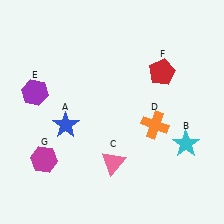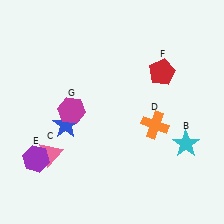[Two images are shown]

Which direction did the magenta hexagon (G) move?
The magenta hexagon (G) moved up.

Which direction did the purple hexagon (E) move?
The purple hexagon (E) moved down.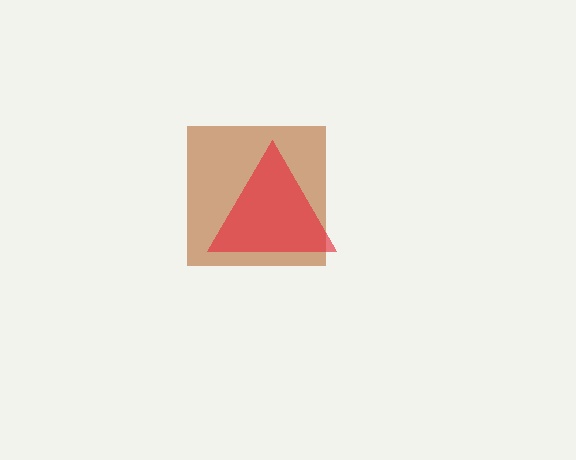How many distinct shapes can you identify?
There are 2 distinct shapes: a brown square, a red triangle.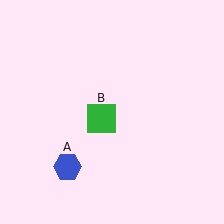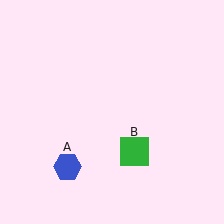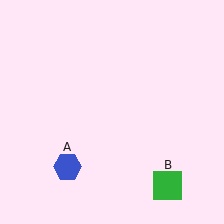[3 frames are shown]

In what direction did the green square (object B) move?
The green square (object B) moved down and to the right.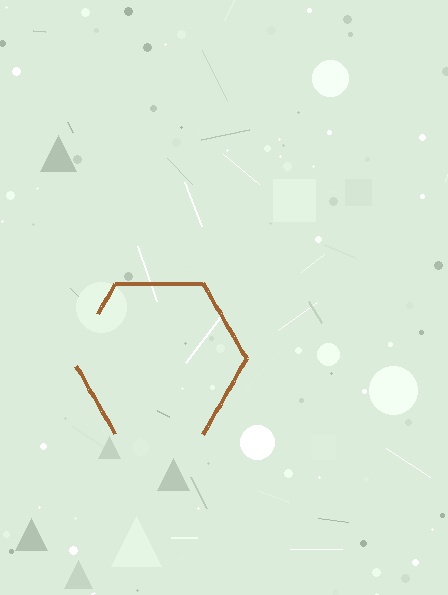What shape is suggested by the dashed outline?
The dashed outline suggests a hexagon.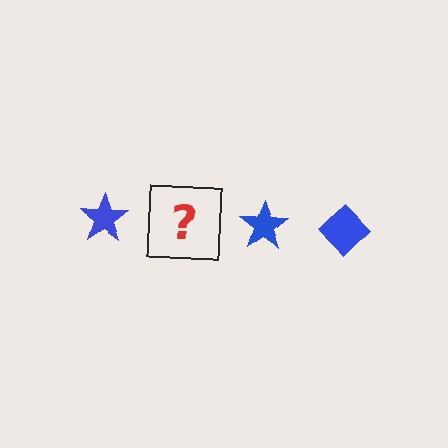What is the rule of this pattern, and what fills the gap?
The rule is that the pattern cycles through star, diamond shapes in blue. The gap should be filled with a blue diamond.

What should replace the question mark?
The question mark should be replaced with a blue diamond.